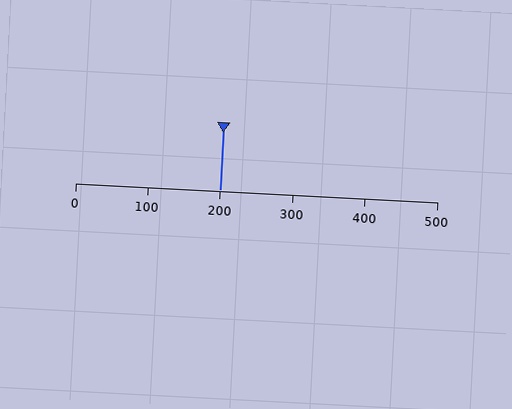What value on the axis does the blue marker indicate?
The marker indicates approximately 200.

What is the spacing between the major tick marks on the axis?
The major ticks are spaced 100 apart.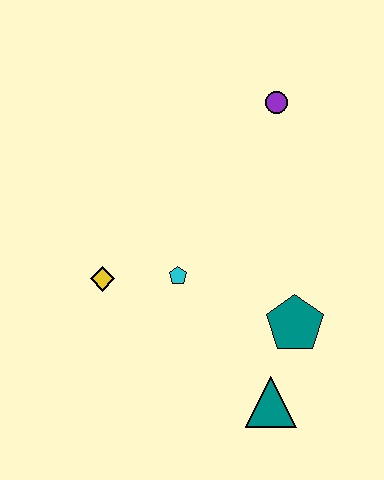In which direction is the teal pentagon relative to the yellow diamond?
The teal pentagon is to the right of the yellow diamond.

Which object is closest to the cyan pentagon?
The yellow diamond is closest to the cyan pentagon.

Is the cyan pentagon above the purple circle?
No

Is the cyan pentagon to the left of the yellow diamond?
No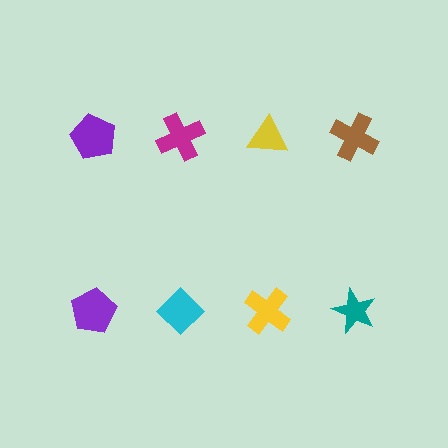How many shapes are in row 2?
4 shapes.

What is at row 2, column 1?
A purple pentagon.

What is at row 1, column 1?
A purple pentagon.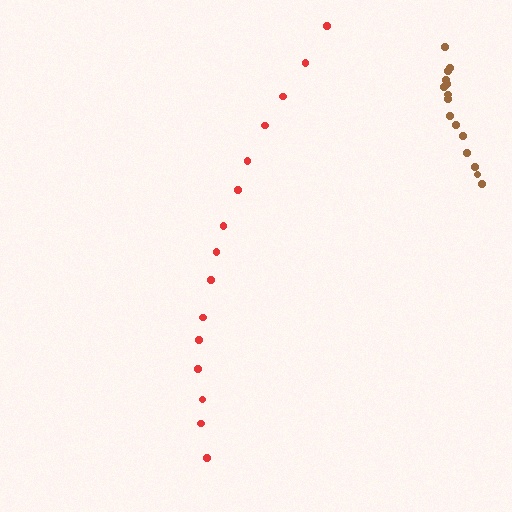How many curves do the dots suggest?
There are 2 distinct paths.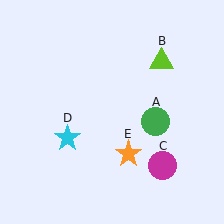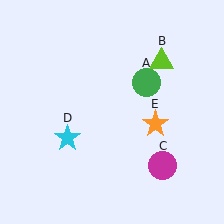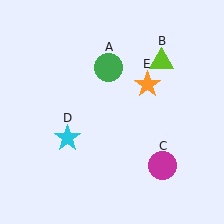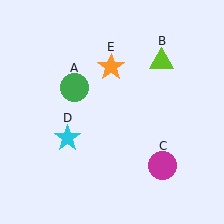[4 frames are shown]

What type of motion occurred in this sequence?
The green circle (object A), orange star (object E) rotated counterclockwise around the center of the scene.